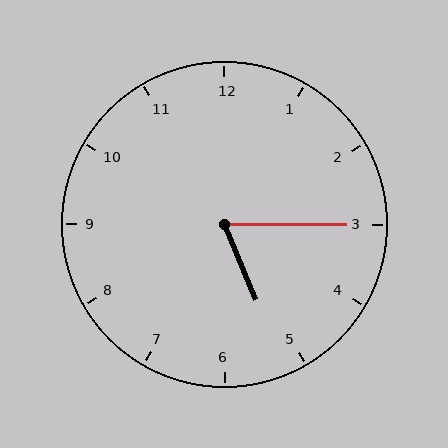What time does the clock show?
5:15.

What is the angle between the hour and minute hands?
Approximately 68 degrees.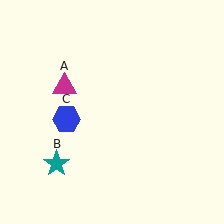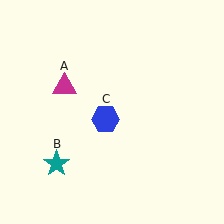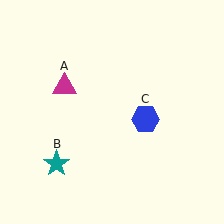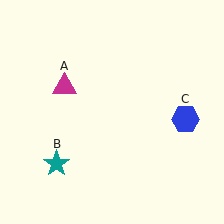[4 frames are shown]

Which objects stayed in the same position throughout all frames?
Magenta triangle (object A) and teal star (object B) remained stationary.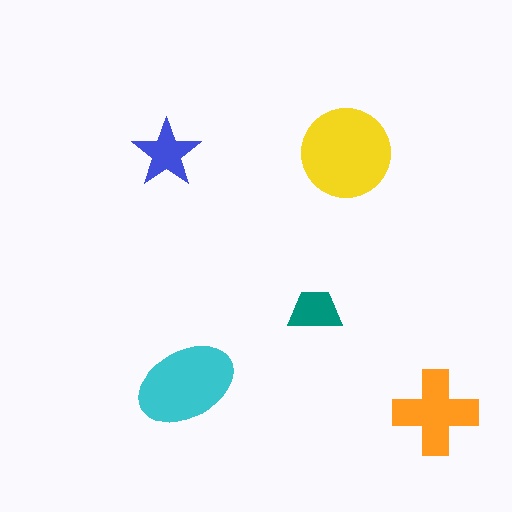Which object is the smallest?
The teal trapezoid.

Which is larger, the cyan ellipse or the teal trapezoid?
The cyan ellipse.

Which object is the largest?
The yellow circle.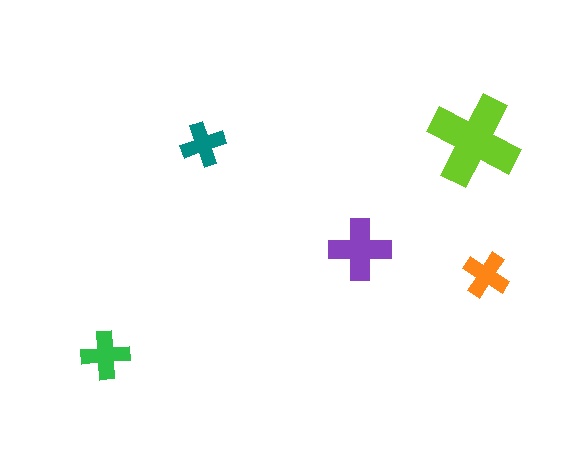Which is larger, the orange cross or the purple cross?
The purple one.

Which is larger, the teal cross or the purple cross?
The purple one.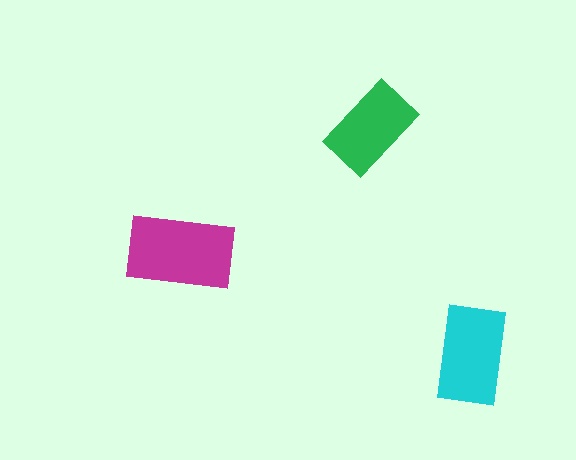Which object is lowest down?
The cyan rectangle is bottommost.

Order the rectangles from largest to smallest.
the magenta one, the cyan one, the green one.